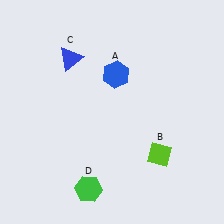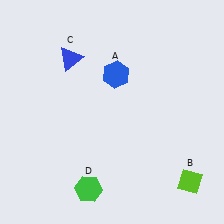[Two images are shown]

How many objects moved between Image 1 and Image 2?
1 object moved between the two images.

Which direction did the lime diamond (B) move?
The lime diamond (B) moved right.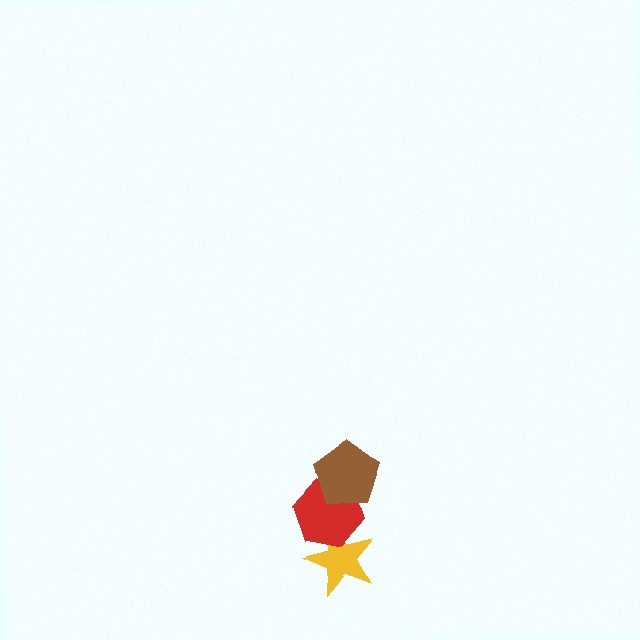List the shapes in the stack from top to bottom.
From top to bottom: the brown pentagon, the red hexagon, the yellow star.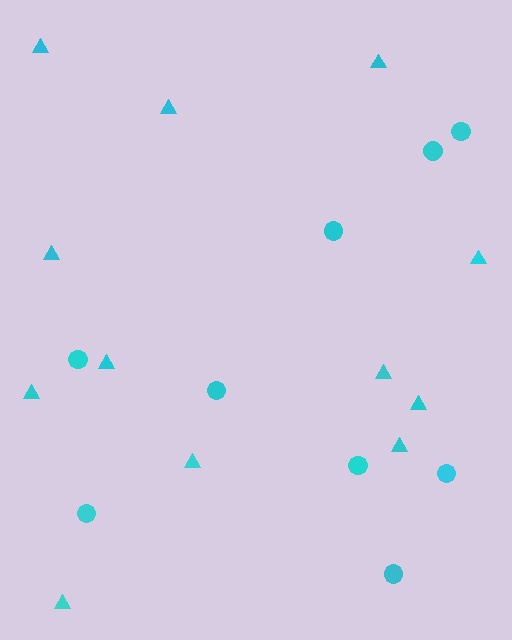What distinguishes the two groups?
There are 2 groups: one group of circles (9) and one group of triangles (12).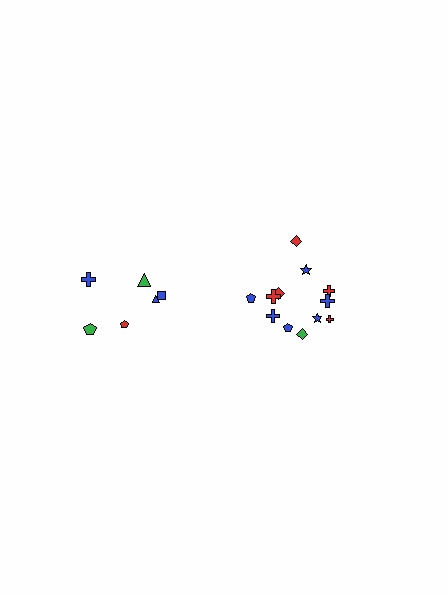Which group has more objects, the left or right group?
The right group.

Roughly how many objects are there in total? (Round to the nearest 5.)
Roughly 20 objects in total.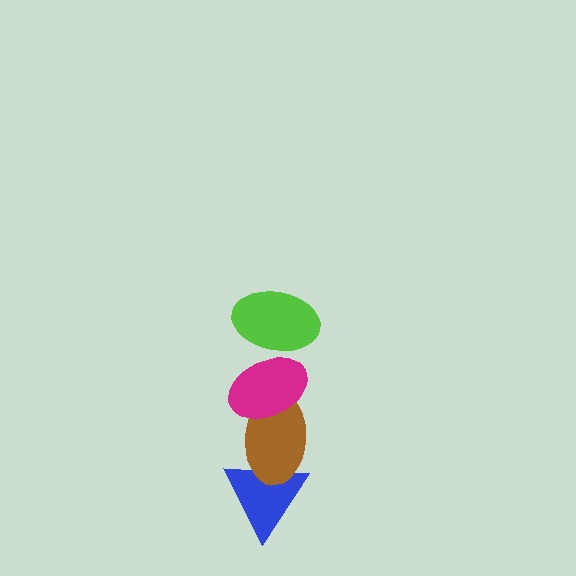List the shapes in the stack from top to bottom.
From top to bottom: the lime ellipse, the magenta ellipse, the brown ellipse, the blue triangle.